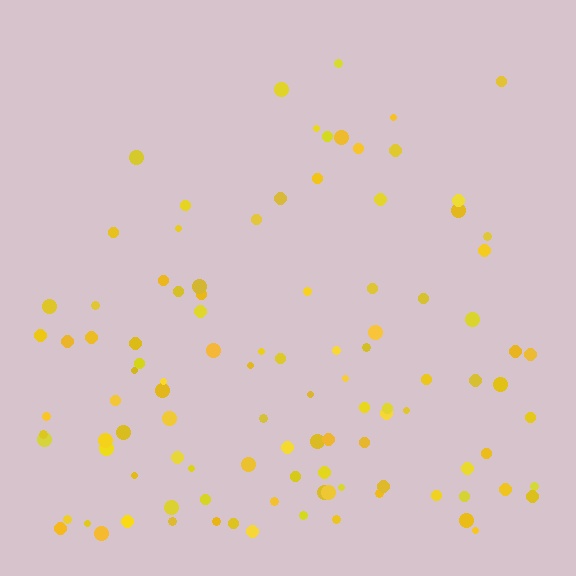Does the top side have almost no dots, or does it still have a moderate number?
Still a moderate number, just noticeably fewer than the bottom.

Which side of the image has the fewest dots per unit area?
The top.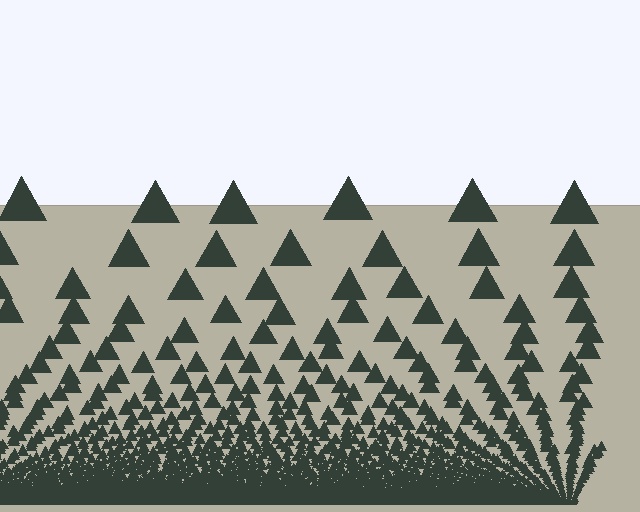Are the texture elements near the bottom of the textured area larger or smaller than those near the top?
Smaller. The gradient is inverted — elements near the bottom are smaller and denser.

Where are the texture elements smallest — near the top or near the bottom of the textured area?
Near the bottom.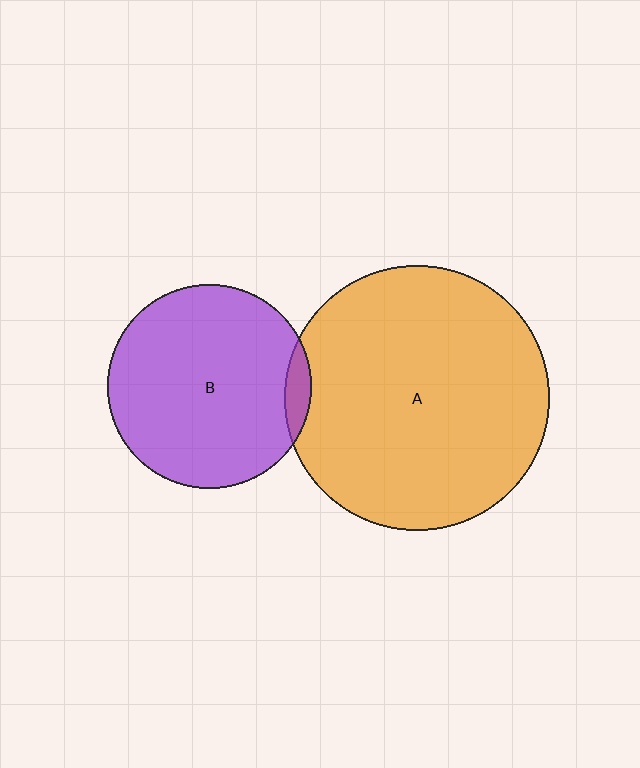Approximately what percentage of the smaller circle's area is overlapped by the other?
Approximately 5%.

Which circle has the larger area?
Circle A (orange).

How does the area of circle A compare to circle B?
Approximately 1.7 times.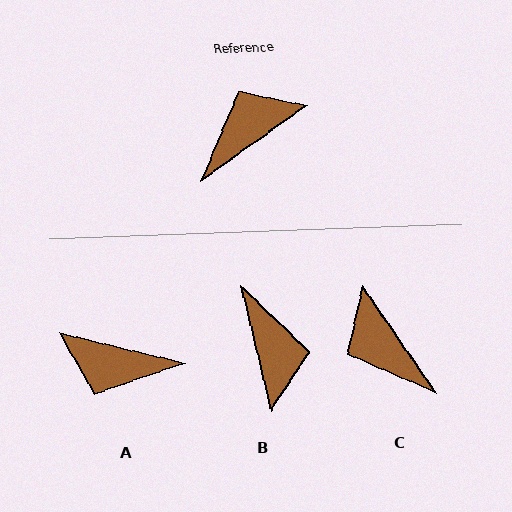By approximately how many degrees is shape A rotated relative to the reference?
Approximately 131 degrees counter-clockwise.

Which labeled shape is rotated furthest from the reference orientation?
A, about 131 degrees away.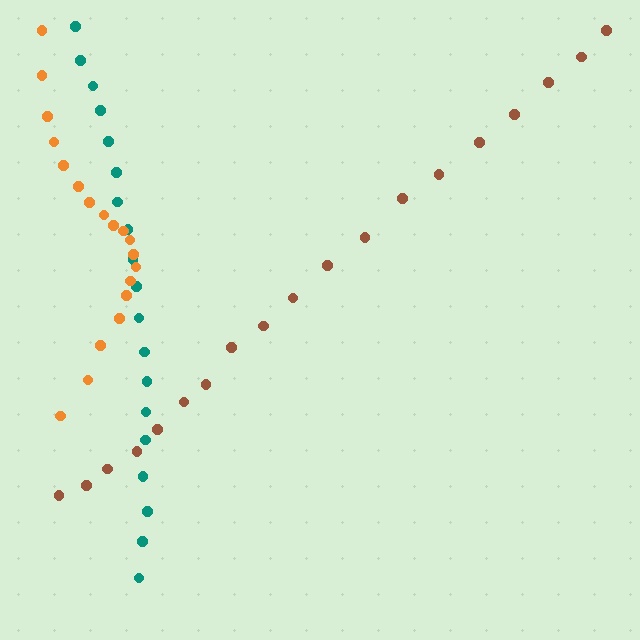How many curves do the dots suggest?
There are 3 distinct paths.